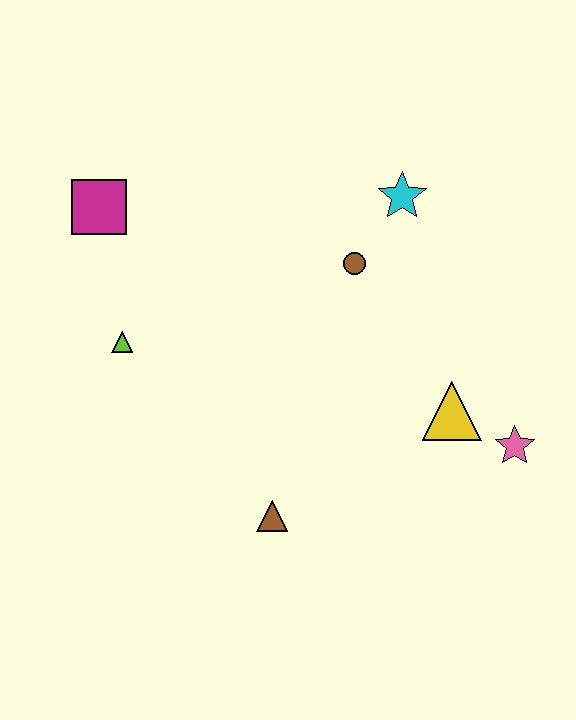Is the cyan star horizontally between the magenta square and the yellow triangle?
Yes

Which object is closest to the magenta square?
The lime triangle is closest to the magenta square.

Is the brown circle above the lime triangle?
Yes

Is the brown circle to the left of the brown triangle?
No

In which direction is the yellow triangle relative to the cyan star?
The yellow triangle is below the cyan star.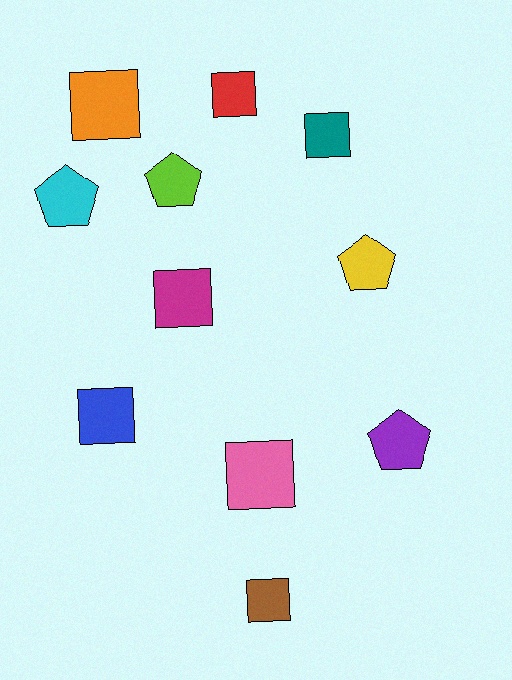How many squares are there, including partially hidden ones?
There are 7 squares.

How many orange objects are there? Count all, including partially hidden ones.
There is 1 orange object.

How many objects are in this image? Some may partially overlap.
There are 11 objects.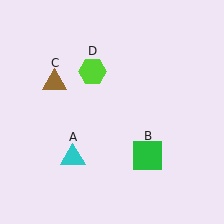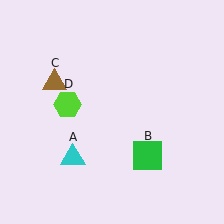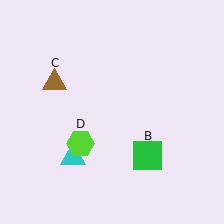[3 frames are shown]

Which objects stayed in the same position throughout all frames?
Cyan triangle (object A) and green square (object B) and brown triangle (object C) remained stationary.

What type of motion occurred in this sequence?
The lime hexagon (object D) rotated counterclockwise around the center of the scene.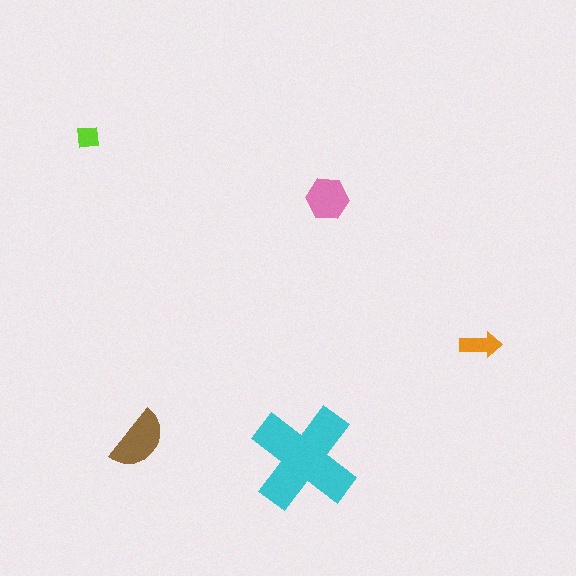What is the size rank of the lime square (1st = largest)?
5th.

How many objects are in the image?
There are 5 objects in the image.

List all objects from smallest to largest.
The lime square, the orange arrow, the pink hexagon, the brown semicircle, the cyan cross.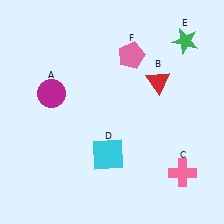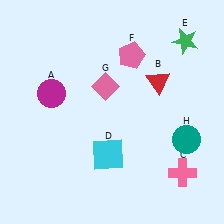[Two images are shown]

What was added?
A pink diamond (G), a teal circle (H) were added in Image 2.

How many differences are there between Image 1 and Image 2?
There are 2 differences between the two images.